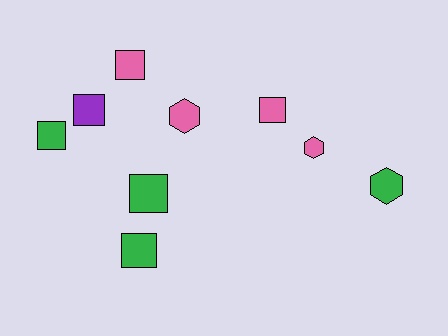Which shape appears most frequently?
Square, with 6 objects.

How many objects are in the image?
There are 9 objects.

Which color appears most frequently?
Green, with 4 objects.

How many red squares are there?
There are no red squares.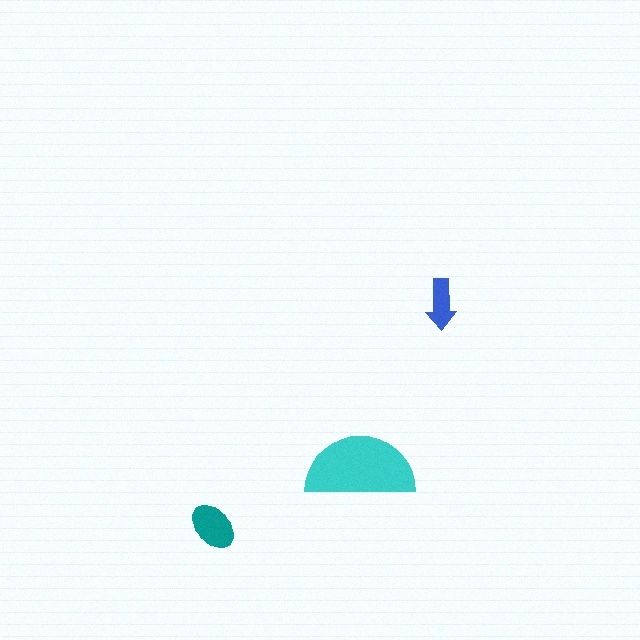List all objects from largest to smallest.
The cyan semicircle, the teal ellipse, the blue arrow.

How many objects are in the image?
There are 3 objects in the image.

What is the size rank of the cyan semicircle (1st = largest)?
1st.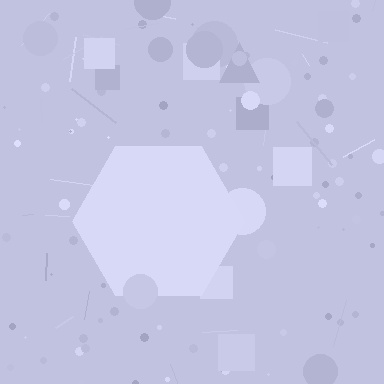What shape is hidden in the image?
A hexagon is hidden in the image.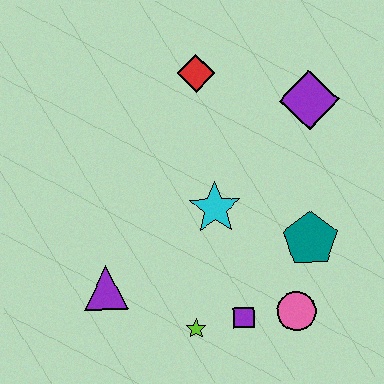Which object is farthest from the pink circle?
The red diamond is farthest from the pink circle.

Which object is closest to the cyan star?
The teal pentagon is closest to the cyan star.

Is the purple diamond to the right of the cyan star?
Yes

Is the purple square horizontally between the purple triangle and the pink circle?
Yes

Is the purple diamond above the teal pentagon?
Yes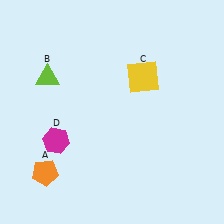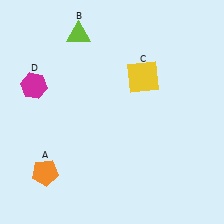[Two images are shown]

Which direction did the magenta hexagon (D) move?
The magenta hexagon (D) moved up.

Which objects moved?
The objects that moved are: the lime triangle (B), the magenta hexagon (D).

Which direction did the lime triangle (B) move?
The lime triangle (B) moved up.